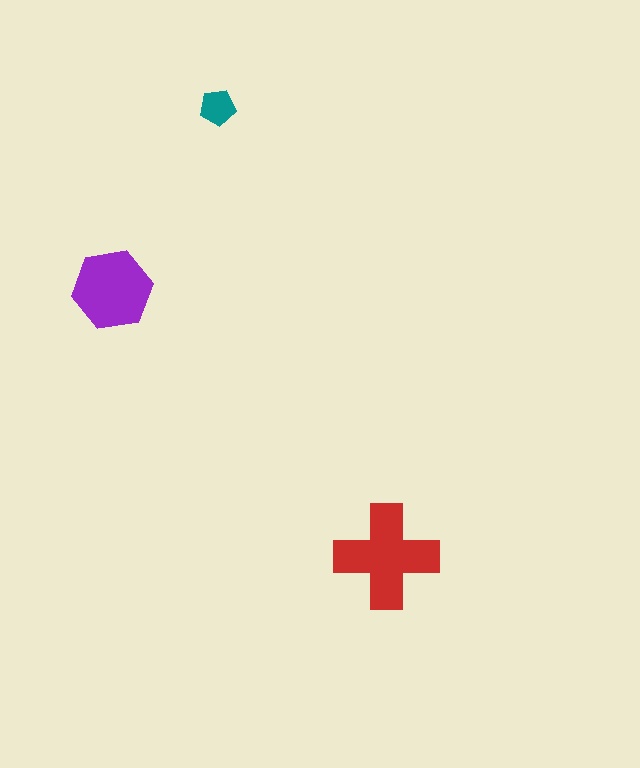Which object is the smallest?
The teal pentagon.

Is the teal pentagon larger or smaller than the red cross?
Smaller.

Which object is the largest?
The red cross.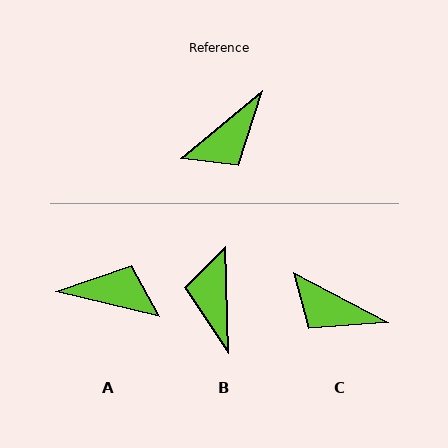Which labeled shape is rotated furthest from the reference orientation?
B, about 129 degrees away.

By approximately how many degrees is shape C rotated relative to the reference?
Approximately 68 degrees clockwise.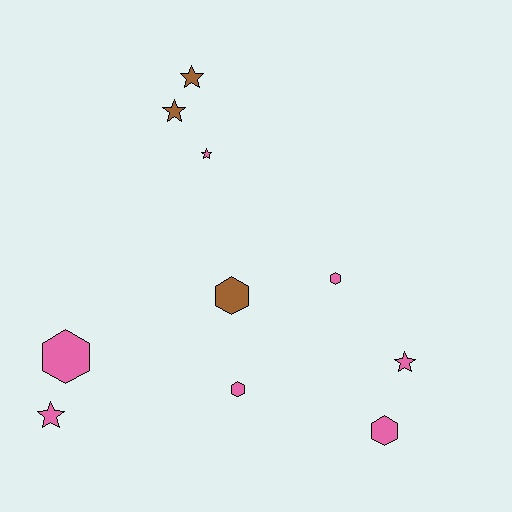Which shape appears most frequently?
Star, with 5 objects.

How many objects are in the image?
There are 10 objects.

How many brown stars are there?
There are 2 brown stars.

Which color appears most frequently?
Pink, with 7 objects.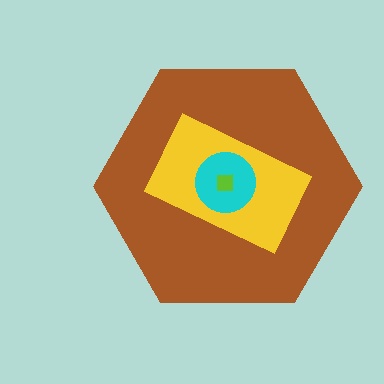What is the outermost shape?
The brown hexagon.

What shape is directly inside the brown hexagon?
The yellow rectangle.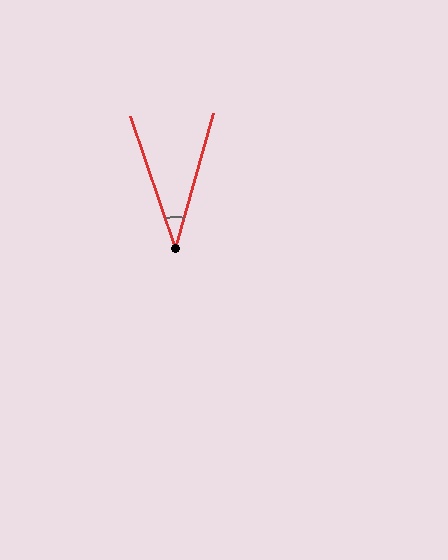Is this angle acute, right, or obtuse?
It is acute.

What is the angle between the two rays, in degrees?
Approximately 35 degrees.